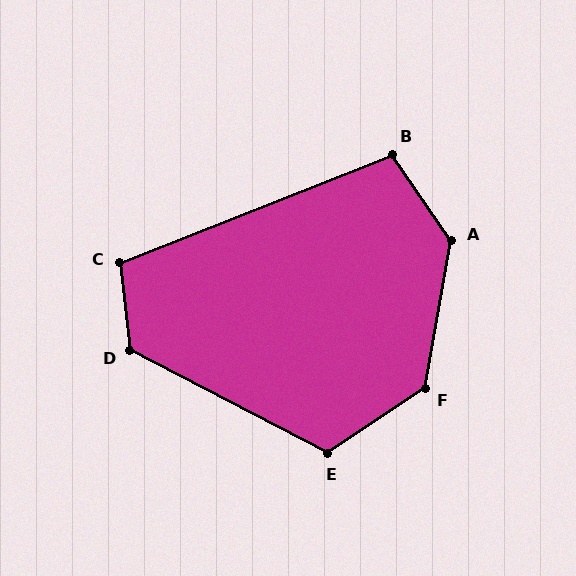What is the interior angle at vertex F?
Approximately 134 degrees (obtuse).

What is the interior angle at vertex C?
Approximately 105 degrees (obtuse).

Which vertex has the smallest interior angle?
B, at approximately 102 degrees.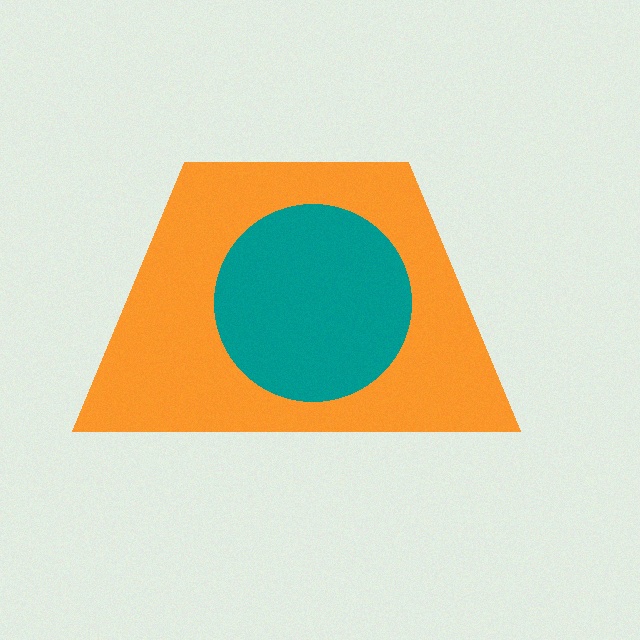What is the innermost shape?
The teal circle.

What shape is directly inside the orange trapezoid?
The teal circle.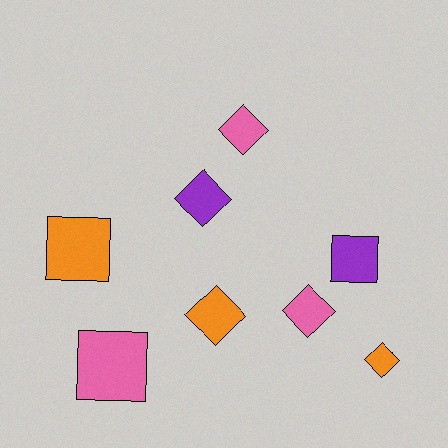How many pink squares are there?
There is 1 pink square.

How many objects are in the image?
There are 8 objects.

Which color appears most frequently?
Pink, with 3 objects.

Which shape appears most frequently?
Diamond, with 5 objects.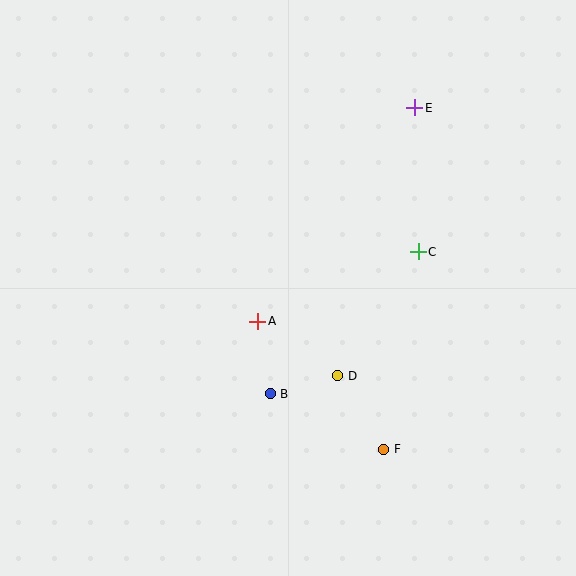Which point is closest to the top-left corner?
Point A is closest to the top-left corner.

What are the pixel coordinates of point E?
Point E is at (414, 108).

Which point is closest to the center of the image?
Point A at (258, 321) is closest to the center.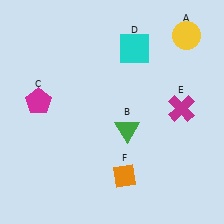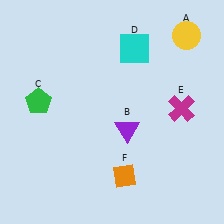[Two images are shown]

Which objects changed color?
B changed from green to purple. C changed from magenta to green.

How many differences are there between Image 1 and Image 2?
There are 2 differences between the two images.